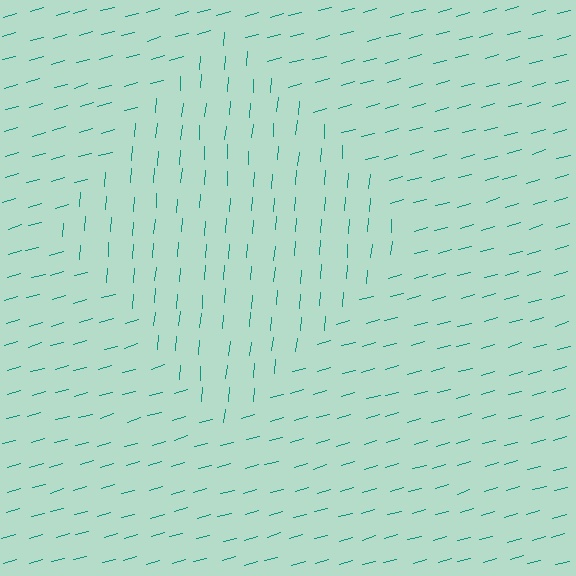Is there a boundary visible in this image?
Yes, there is a texture boundary formed by a change in line orientation.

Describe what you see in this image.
The image is filled with small teal line segments. A diamond region in the image has lines oriented differently from the surrounding lines, creating a visible texture boundary.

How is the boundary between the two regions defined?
The boundary is defined purely by a change in line orientation (approximately 70 degrees difference). All lines are the same color and thickness.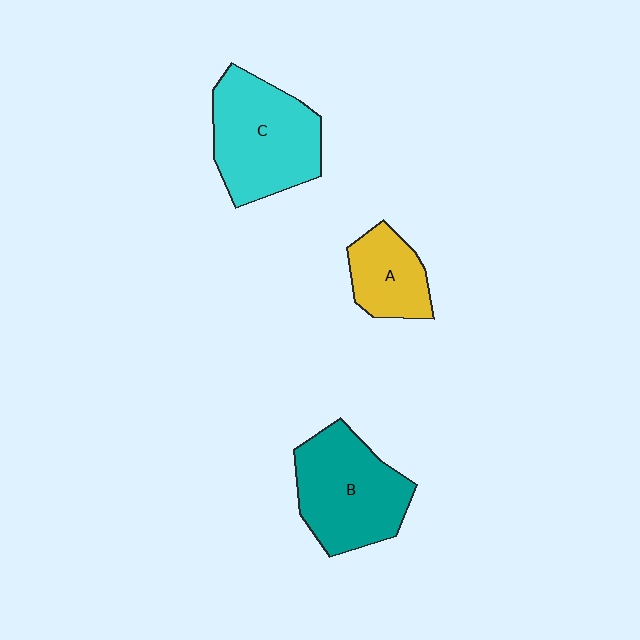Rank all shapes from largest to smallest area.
From largest to smallest: C (cyan), B (teal), A (yellow).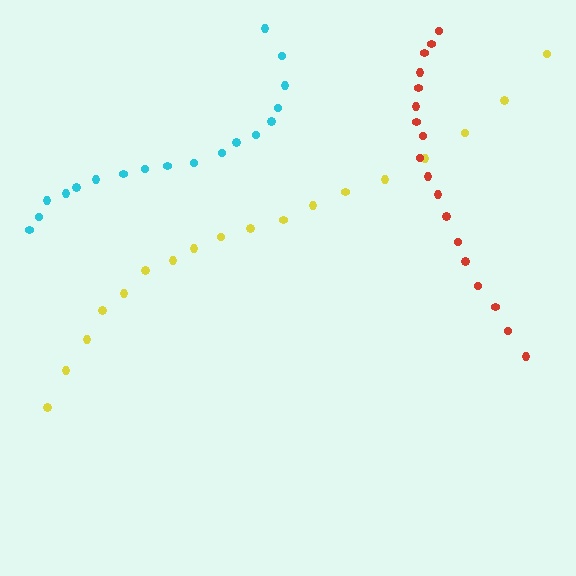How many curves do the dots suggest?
There are 3 distinct paths.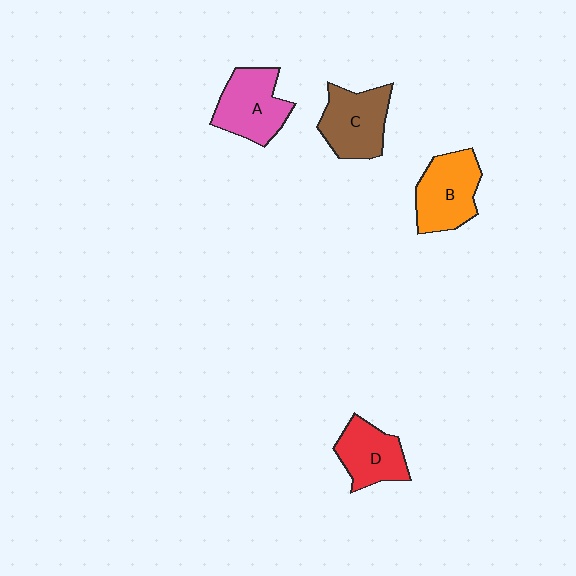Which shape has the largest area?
Shape B (orange).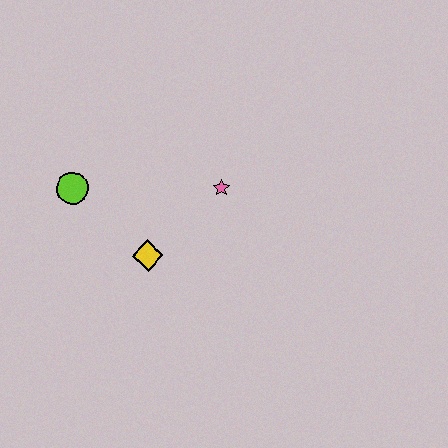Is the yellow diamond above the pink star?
No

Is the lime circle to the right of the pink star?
No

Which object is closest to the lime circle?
The yellow diamond is closest to the lime circle.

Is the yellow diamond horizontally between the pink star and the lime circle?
Yes